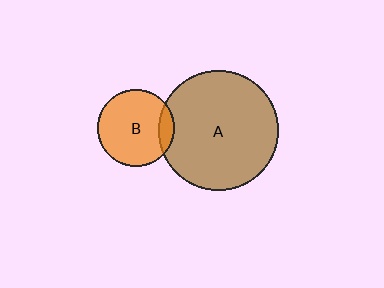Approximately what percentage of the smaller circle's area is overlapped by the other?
Approximately 10%.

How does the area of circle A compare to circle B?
Approximately 2.4 times.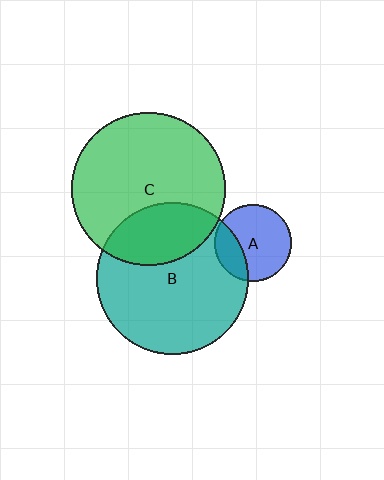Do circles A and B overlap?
Yes.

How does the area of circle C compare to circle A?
Approximately 4.0 times.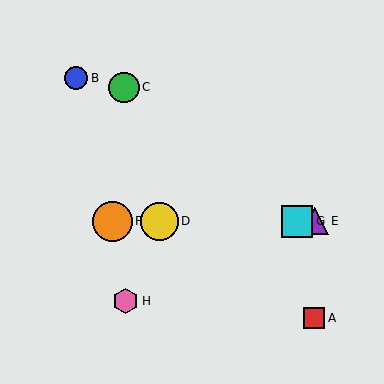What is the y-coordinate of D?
Object D is at y≈221.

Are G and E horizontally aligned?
Yes, both are at y≈221.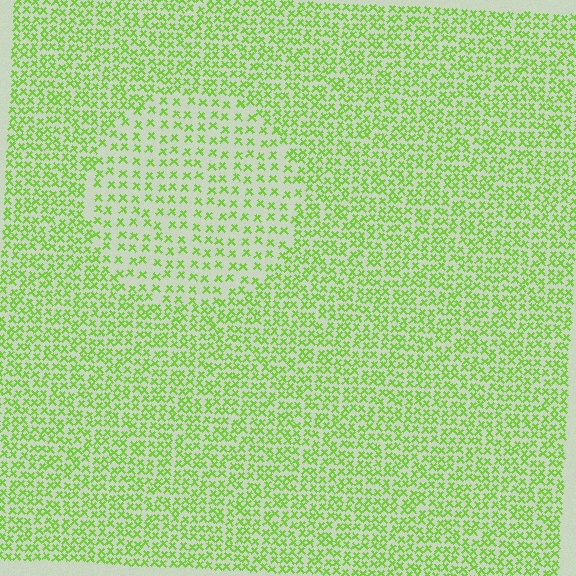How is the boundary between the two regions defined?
The boundary is defined by a change in element density (approximately 1.9x ratio). All elements are the same color, size, and shape.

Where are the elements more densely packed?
The elements are more densely packed outside the circle boundary.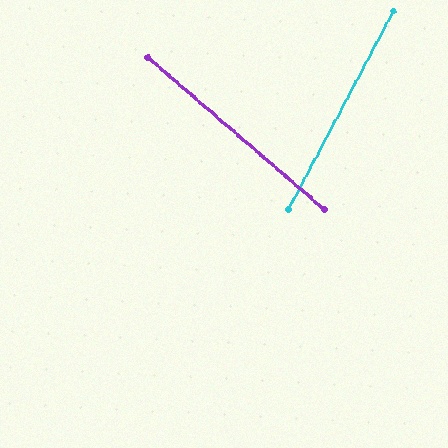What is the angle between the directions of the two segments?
Approximately 77 degrees.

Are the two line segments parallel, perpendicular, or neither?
Neither parallel nor perpendicular — they differ by about 77°.